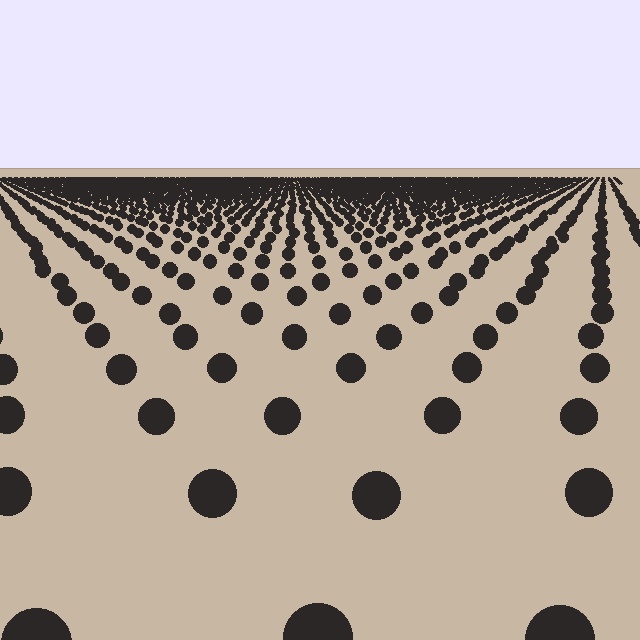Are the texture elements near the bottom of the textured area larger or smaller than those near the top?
Larger. Near the bottom, elements are closer to the viewer and appear at a bigger on-screen size.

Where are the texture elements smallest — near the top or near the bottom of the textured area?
Near the top.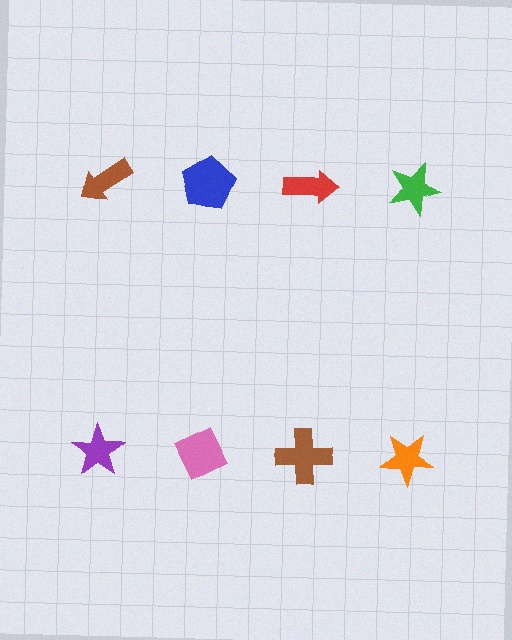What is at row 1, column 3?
A red arrow.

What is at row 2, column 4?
An orange star.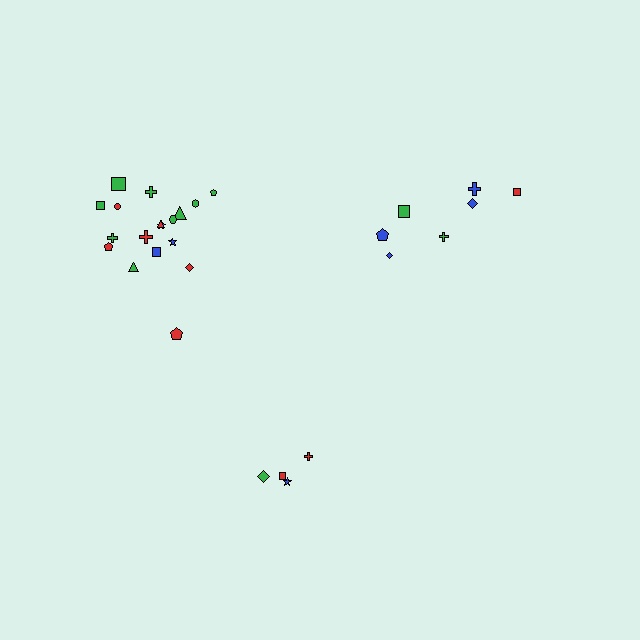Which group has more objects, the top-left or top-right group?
The top-left group.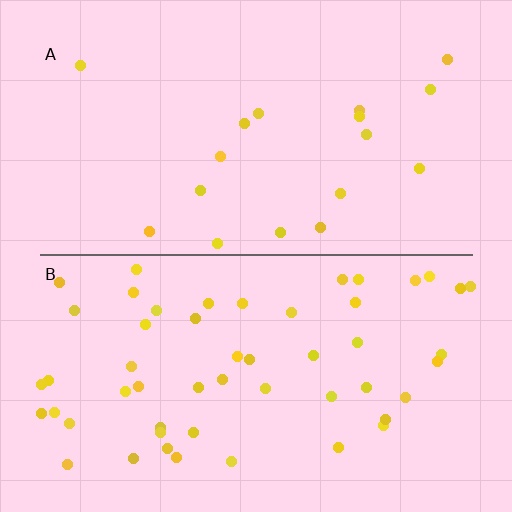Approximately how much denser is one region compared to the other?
Approximately 3.0× — region B over region A.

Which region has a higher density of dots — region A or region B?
B (the bottom).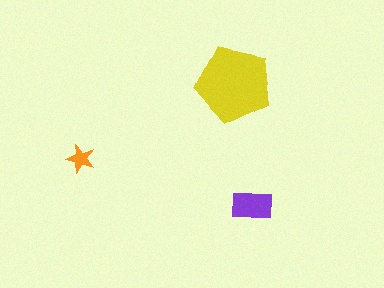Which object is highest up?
The yellow pentagon is topmost.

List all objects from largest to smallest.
The yellow pentagon, the purple rectangle, the orange star.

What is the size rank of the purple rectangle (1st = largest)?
2nd.